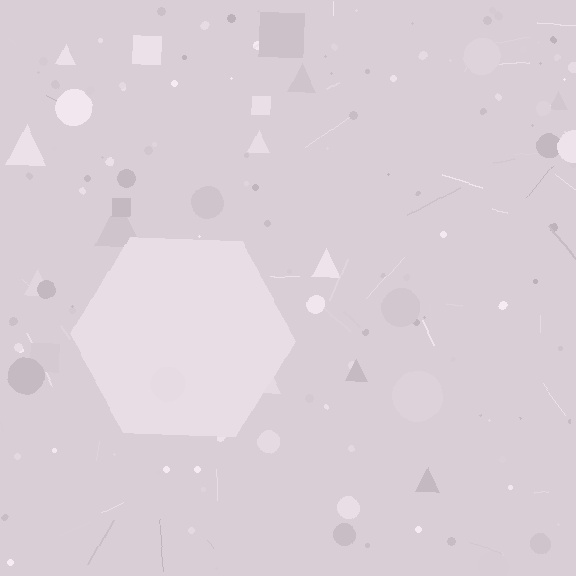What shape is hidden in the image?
A hexagon is hidden in the image.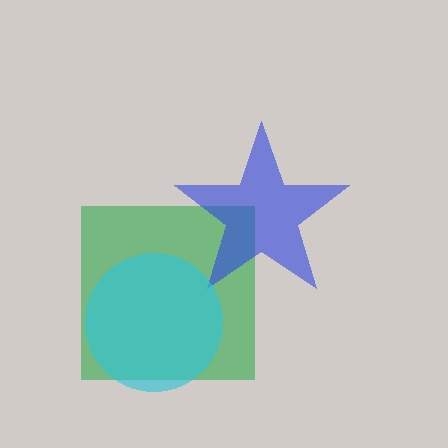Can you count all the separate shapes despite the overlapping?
Yes, there are 3 separate shapes.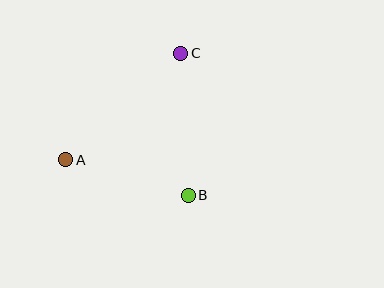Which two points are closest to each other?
Points A and B are closest to each other.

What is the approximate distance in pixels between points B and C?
The distance between B and C is approximately 142 pixels.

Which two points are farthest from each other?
Points A and C are farthest from each other.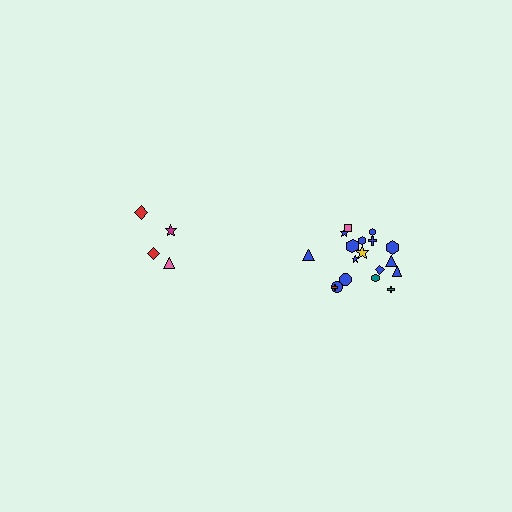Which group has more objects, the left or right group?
The right group.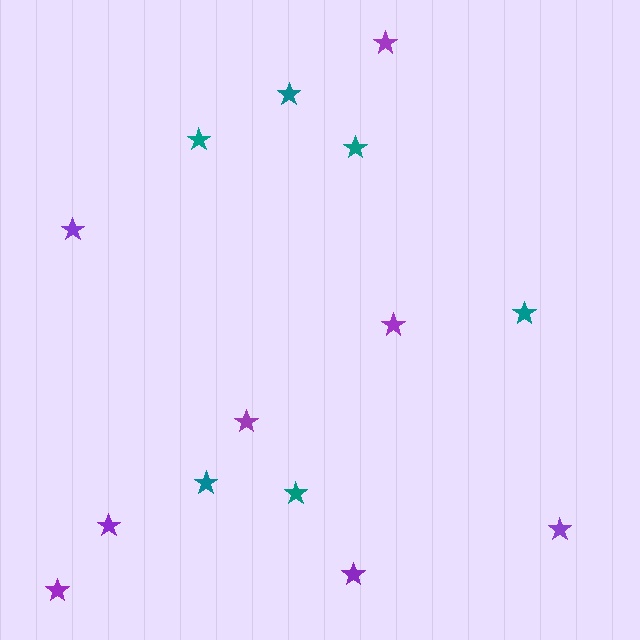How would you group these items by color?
There are 2 groups: one group of teal stars (6) and one group of purple stars (8).